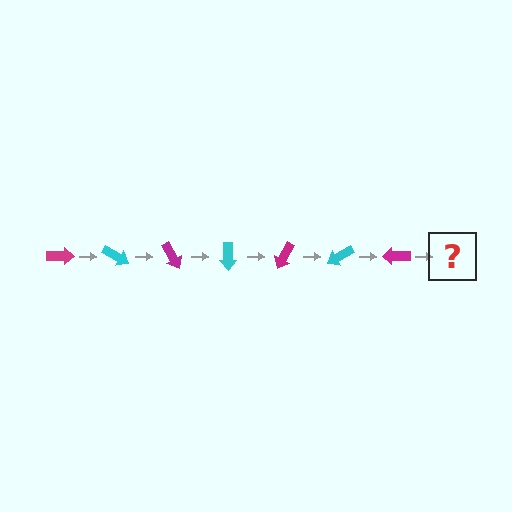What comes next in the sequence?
The next element should be a cyan arrow, rotated 210 degrees from the start.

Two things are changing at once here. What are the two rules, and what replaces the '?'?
The two rules are that it rotates 30 degrees each step and the color cycles through magenta and cyan. The '?' should be a cyan arrow, rotated 210 degrees from the start.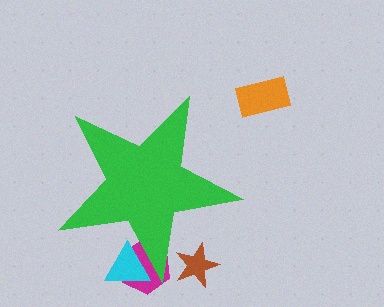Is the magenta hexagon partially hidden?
Yes, the magenta hexagon is partially hidden behind the green star.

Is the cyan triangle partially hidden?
Yes, the cyan triangle is partially hidden behind the green star.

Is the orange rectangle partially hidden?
No, the orange rectangle is fully visible.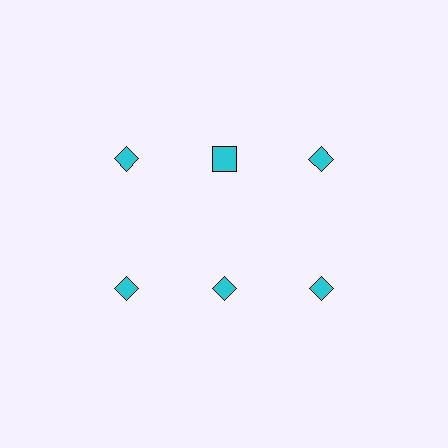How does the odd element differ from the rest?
It has a different shape: square instead of diamond.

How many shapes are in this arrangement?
There are 6 shapes arranged in a grid pattern.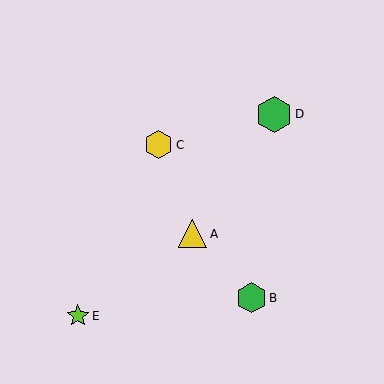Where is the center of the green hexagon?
The center of the green hexagon is at (251, 298).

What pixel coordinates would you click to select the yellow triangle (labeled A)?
Click at (193, 234) to select the yellow triangle A.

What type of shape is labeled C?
Shape C is a yellow hexagon.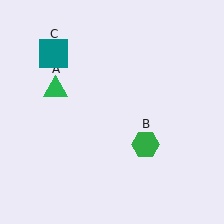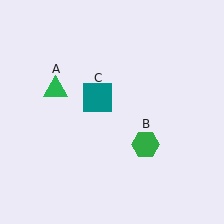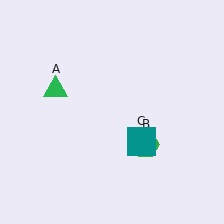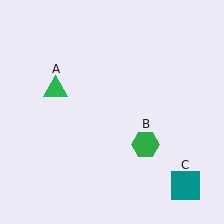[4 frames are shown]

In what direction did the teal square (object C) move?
The teal square (object C) moved down and to the right.